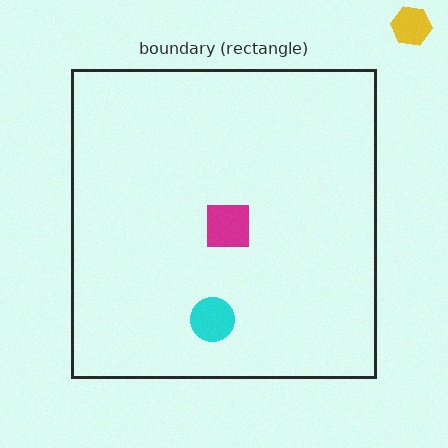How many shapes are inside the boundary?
2 inside, 1 outside.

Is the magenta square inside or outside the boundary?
Inside.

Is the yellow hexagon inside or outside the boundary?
Outside.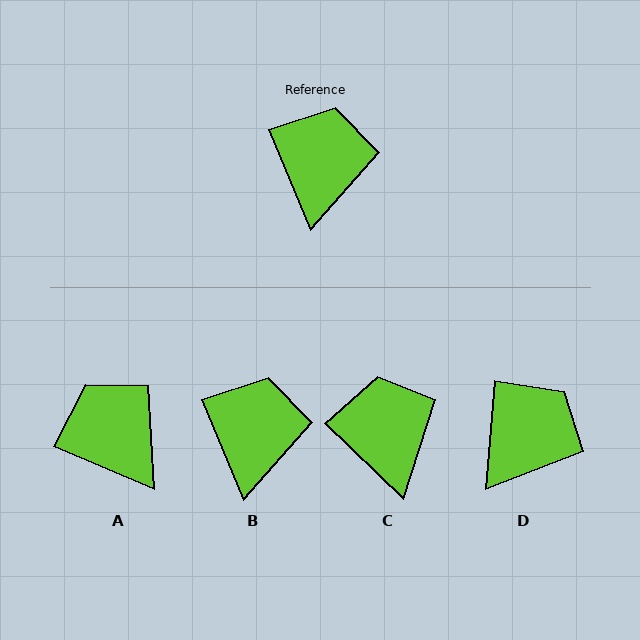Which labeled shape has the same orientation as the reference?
B.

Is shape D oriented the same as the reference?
No, it is off by about 27 degrees.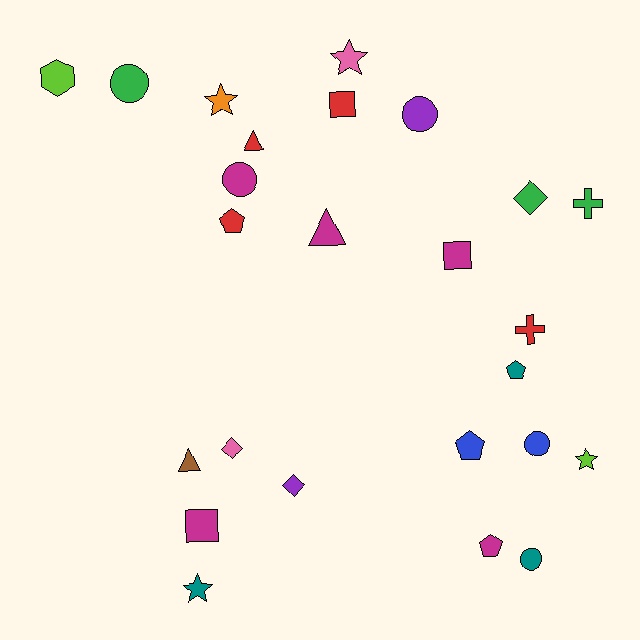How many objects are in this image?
There are 25 objects.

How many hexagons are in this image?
There is 1 hexagon.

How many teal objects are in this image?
There are 3 teal objects.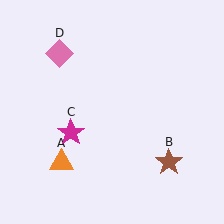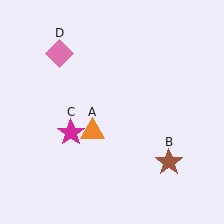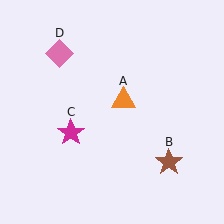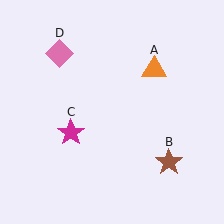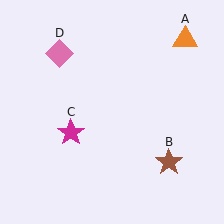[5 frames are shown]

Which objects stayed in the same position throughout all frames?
Brown star (object B) and magenta star (object C) and pink diamond (object D) remained stationary.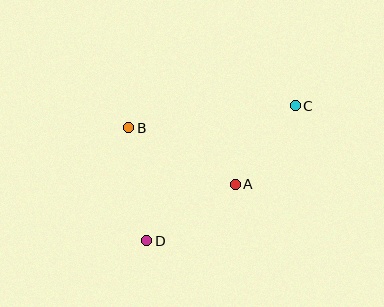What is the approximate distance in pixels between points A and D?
The distance between A and D is approximately 105 pixels.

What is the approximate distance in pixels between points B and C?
The distance between B and C is approximately 168 pixels.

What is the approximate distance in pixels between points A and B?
The distance between A and B is approximately 120 pixels.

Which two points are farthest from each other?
Points C and D are farthest from each other.